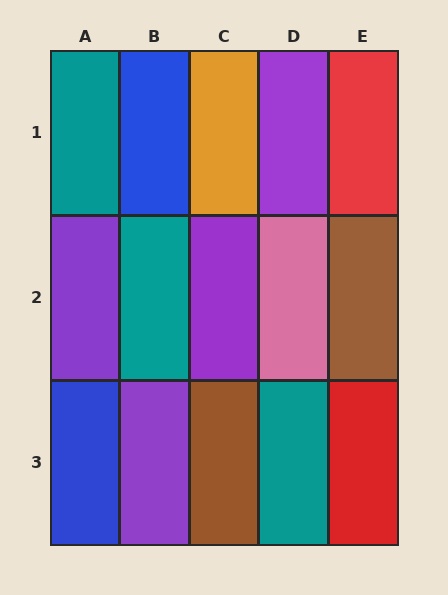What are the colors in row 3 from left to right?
Blue, purple, brown, teal, red.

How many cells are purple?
4 cells are purple.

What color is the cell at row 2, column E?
Brown.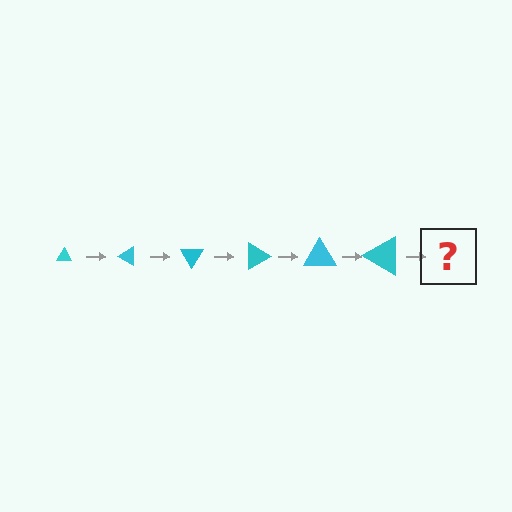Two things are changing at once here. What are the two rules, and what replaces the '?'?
The two rules are that the triangle grows larger each step and it rotates 30 degrees each step. The '?' should be a triangle, larger than the previous one and rotated 180 degrees from the start.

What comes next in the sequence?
The next element should be a triangle, larger than the previous one and rotated 180 degrees from the start.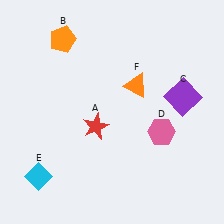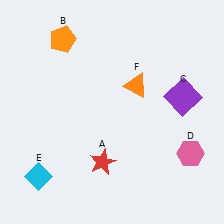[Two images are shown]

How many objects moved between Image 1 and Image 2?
2 objects moved between the two images.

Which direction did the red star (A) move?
The red star (A) moved down.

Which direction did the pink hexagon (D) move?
The pink hexagon (D) moved right.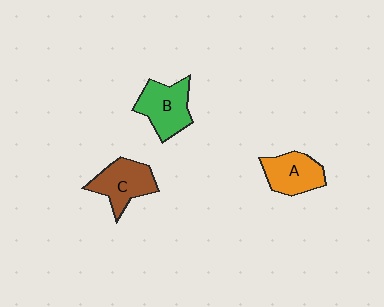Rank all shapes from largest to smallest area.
From largest to smallest: B (green), C (brown), A (orange).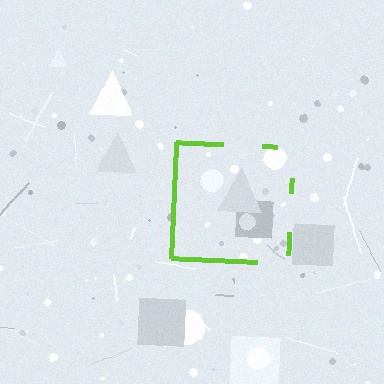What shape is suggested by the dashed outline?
The dashed outline suggests a square.